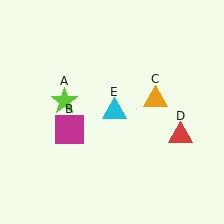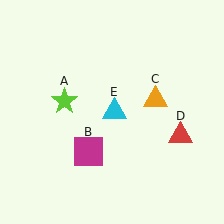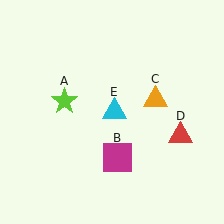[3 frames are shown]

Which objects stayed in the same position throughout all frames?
Lime star (object A) and orange triangle (object C) and red triangle (object D) and cyan triangle (object E) remained stationary.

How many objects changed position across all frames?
1 object changed position: magenta square (object B).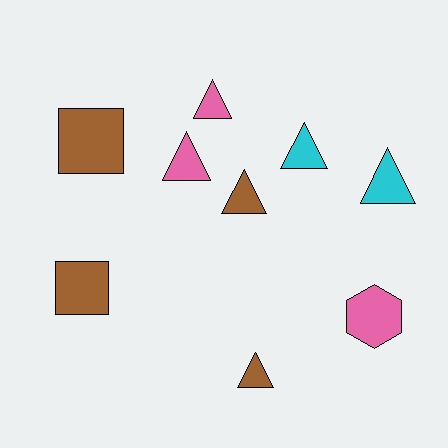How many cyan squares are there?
There are no cyan squares.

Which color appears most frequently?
Brown, with 4 objects.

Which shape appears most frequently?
Triangle, with 6 objects.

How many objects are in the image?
There are 9 objects.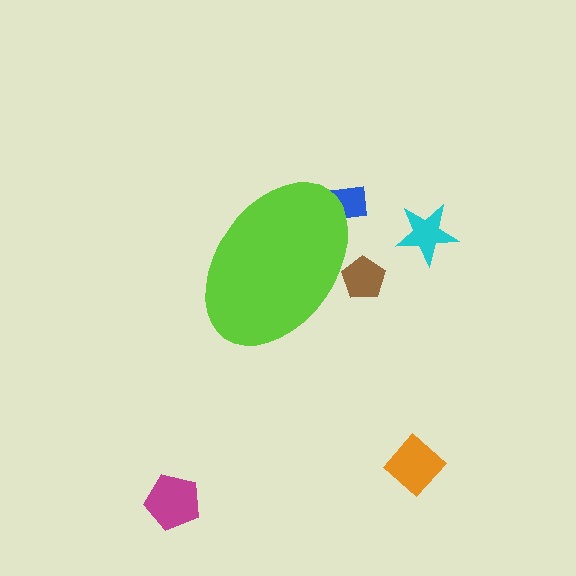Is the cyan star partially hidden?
No, the cyan star is fully visible.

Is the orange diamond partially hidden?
No, the orange diamond is fully visible.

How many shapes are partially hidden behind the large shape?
2 shapes are partially hidden.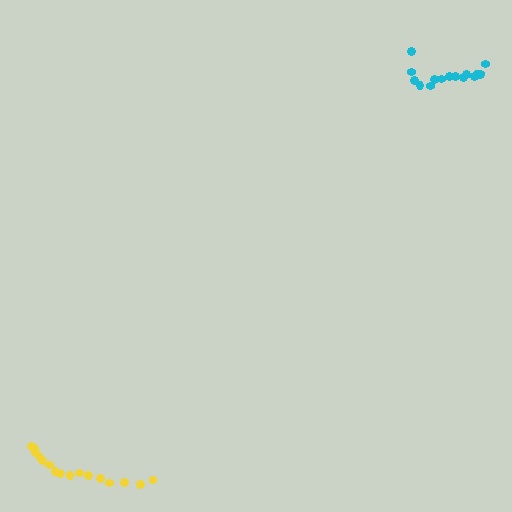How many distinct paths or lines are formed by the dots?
There are 2 distinct paths.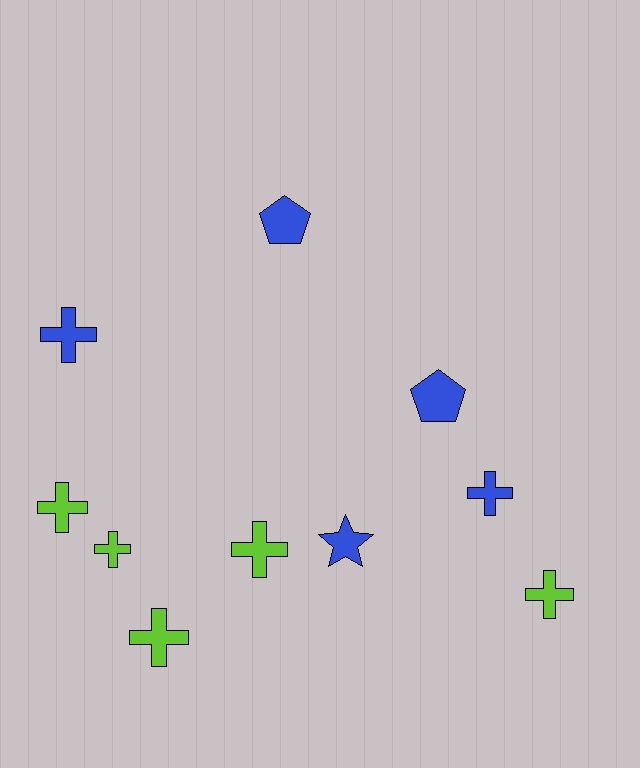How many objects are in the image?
There are 10 objects.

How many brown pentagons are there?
There are no brown pentagons.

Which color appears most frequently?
Lime, with 5 objects.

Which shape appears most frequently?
Cross, with 7 objects.